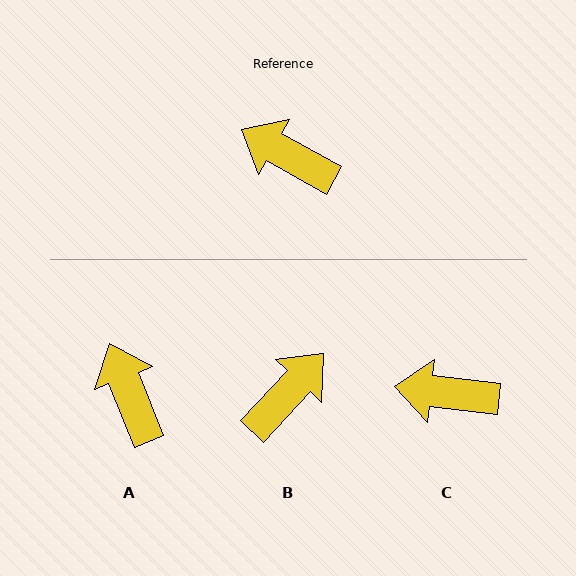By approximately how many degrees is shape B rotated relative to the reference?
Approximately 104 degrees clockwise.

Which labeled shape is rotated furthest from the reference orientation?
B, about 104 degrees away.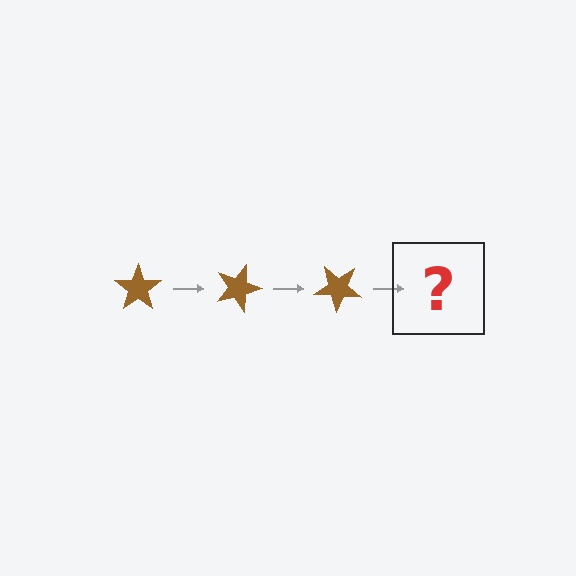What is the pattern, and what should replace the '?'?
The pattern is that the star rotates 20 degrees each step. The '?' should be a brown star rotated 60 degrees.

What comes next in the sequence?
The next element should be a brown star rotated 60 degrees.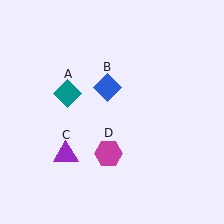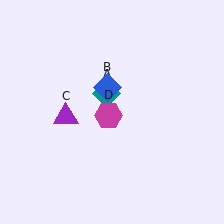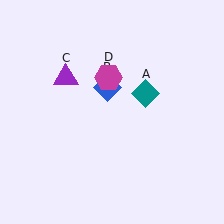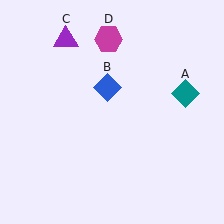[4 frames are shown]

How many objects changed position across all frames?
3 objects changed position: teal diamond (object A), purple triangle (object C), magenta hexagon (object D).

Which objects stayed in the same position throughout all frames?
Blue diamond (object B) remained stationary.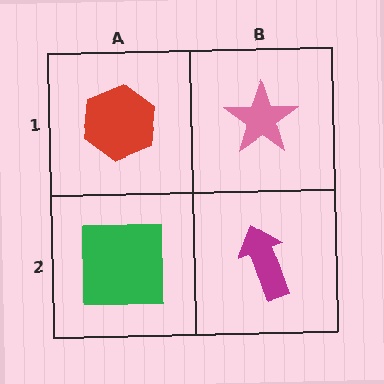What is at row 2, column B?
A magenta arrow.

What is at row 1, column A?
A red hexagon.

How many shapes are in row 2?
2 shapes.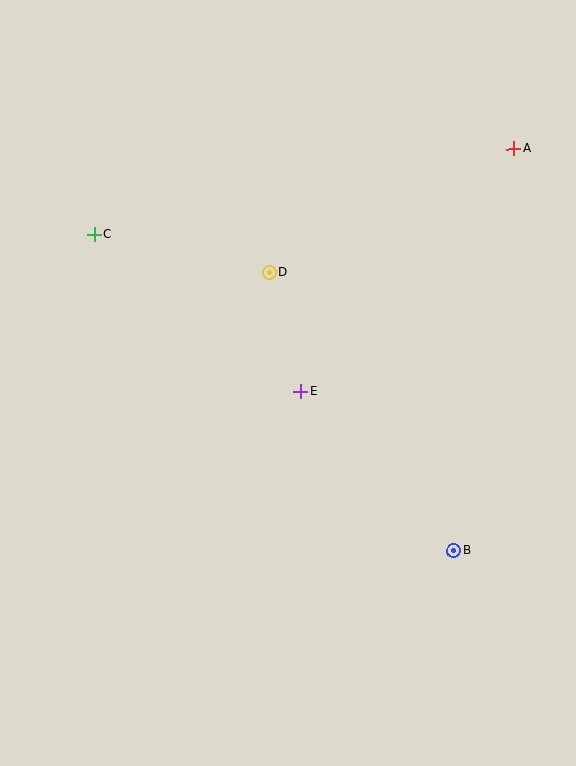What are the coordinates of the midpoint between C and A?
The midpoint between C and A is at (304, 191).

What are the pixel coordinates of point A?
Point A is at (514, 148).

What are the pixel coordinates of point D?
Point D is at (269, 273).